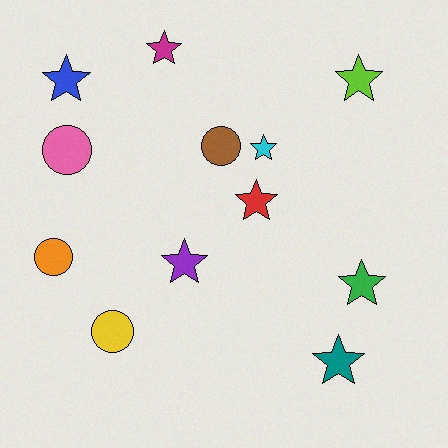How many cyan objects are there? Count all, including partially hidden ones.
There is 1 cyan object.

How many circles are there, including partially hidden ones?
There are 4 circles.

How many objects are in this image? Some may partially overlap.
There are 12 objects.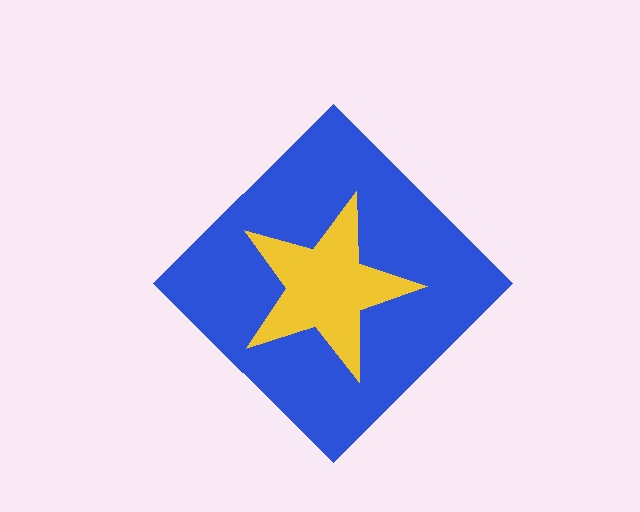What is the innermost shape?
The yellow star.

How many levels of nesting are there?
2.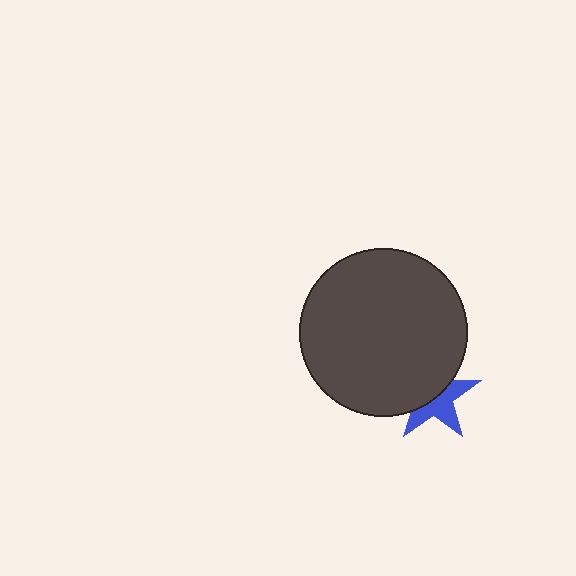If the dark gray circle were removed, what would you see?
You would see the complete blue star.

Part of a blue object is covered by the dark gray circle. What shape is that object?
It is a star.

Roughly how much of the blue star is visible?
About half of it is visible (roughly 50%).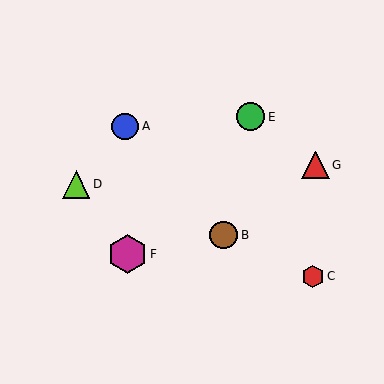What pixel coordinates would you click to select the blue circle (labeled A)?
Click at (125, 126) to select the blue circle A.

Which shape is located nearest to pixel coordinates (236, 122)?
The green circle (labeled E) at (251, 117) is nearest to that location.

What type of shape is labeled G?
Shape G is a red triangle.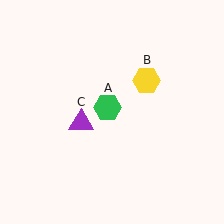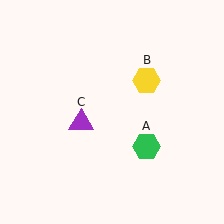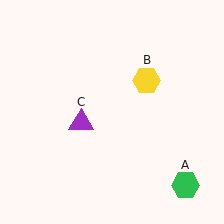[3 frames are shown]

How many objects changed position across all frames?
1 object changed position: green hexagon (object A).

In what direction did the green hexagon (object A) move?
The green hexagon (object A) moved down and to the right.